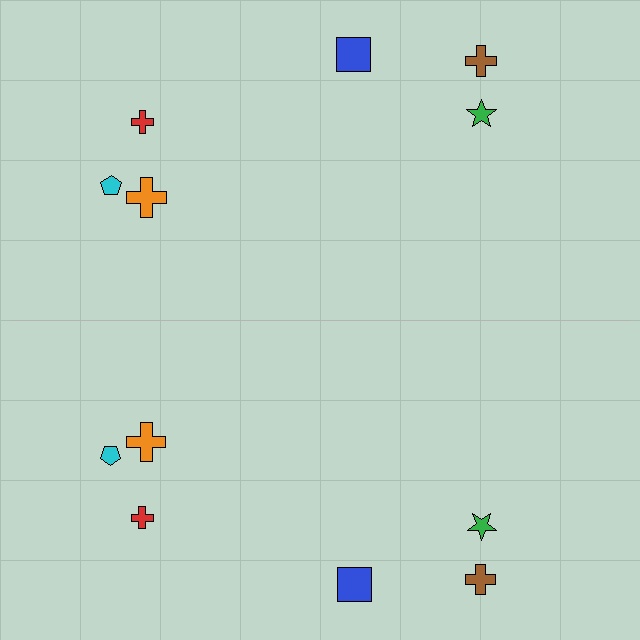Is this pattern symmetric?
Yes, this pattern has bilateral (reflection) symmetry.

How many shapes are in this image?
There are 12 shapes in this image.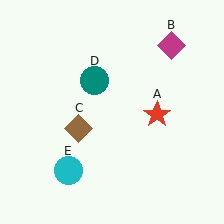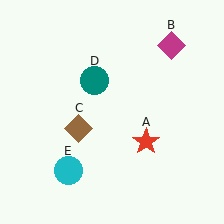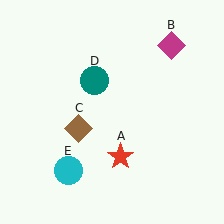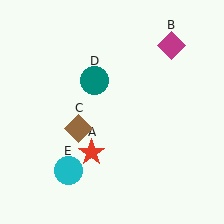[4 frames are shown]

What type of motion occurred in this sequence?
The red star (object A) rotated clockwise around the center of the scene.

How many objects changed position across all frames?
1 object changed position: red star (object A).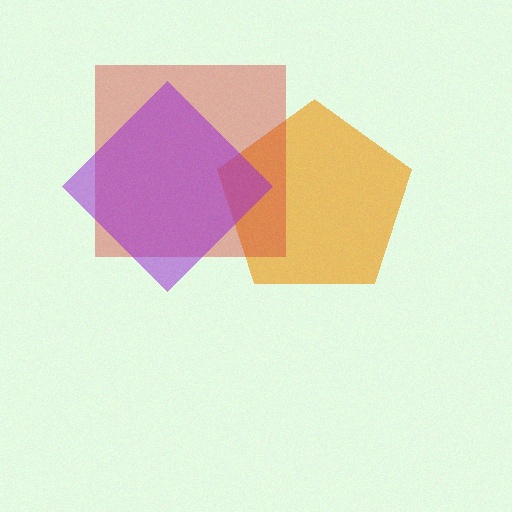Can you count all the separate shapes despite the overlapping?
Yes, there are 3 separate shapes.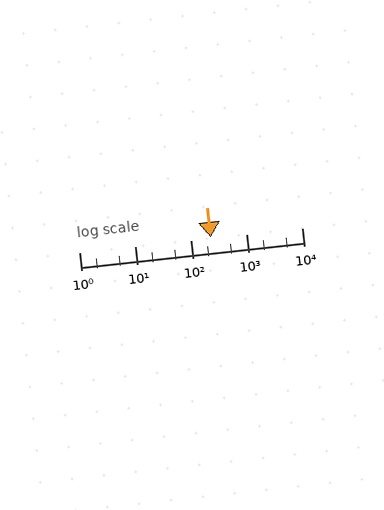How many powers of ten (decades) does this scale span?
The scale spans 4 decades, from 1 to 10000.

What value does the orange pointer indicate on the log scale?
The pointer indicates approximately 230.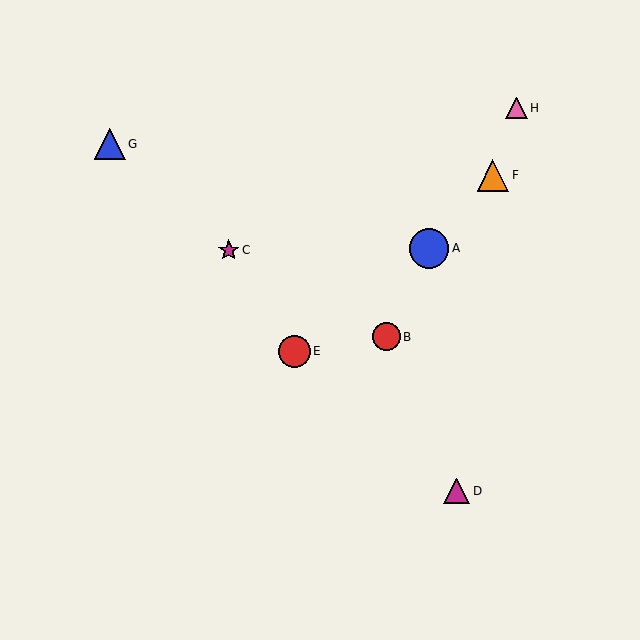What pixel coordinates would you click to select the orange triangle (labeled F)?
Click at (493, 175) to select the orange triangle F.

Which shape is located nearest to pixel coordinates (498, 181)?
The orange triangle (labeled F) at (493, 175) is nearest to that location.